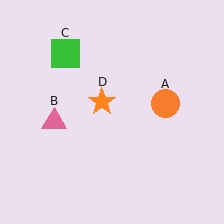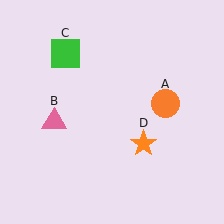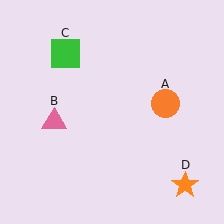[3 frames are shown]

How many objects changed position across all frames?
1 object changed position: orange star (object D).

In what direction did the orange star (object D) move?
The orange star (object D) moved down and to the right.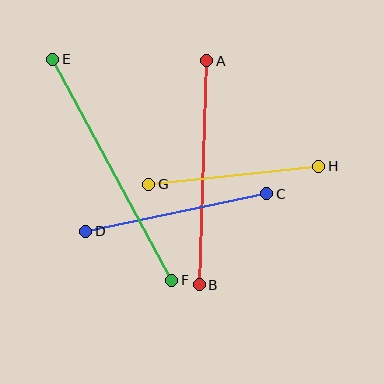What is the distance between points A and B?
The distance is approximately 224 pixels.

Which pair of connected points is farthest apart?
Points E and F are farthest apart.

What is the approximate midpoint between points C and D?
The midpoint is at approximately (176, 212) pixels.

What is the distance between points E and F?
The distance is approximately 251 pixels.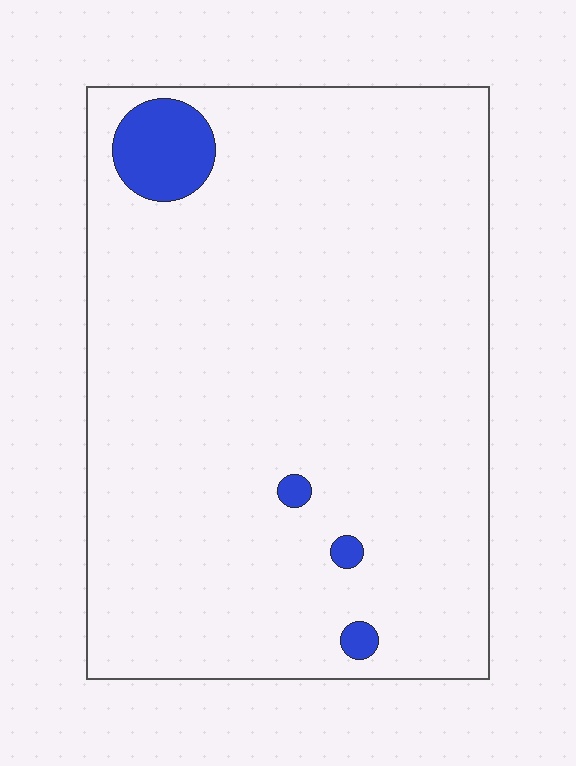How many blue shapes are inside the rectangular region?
4.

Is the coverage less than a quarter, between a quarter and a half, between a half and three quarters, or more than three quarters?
Less than a quarter.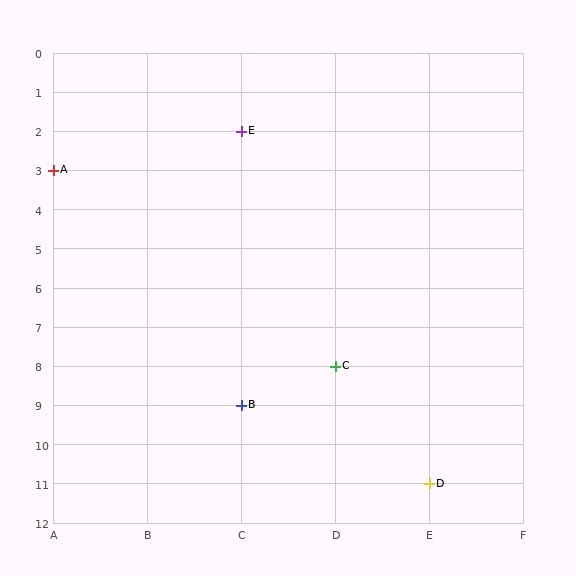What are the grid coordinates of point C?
Point C is at grid coordinates (D, 8).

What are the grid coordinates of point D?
Point D is at grid coordinates (E, 11).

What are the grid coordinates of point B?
Point B is at grid coordinates (C, 9).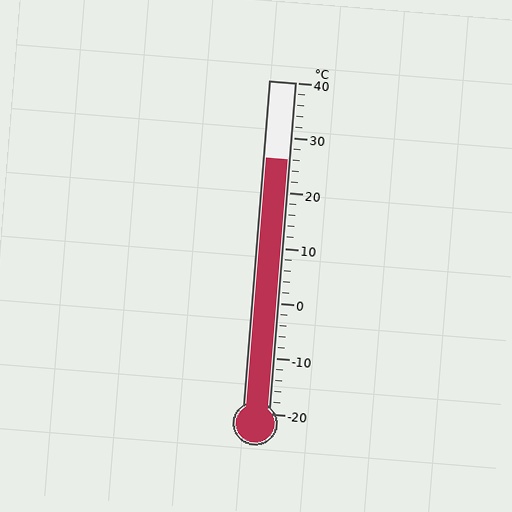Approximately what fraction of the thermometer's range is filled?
The thermometer is filled to approximately 75% of its range.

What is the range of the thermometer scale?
The thermometer scale ranges from -20°C to 40°C.